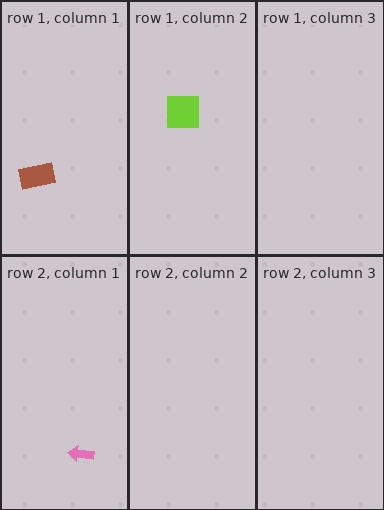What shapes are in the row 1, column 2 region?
The lime square.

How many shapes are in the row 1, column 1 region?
1.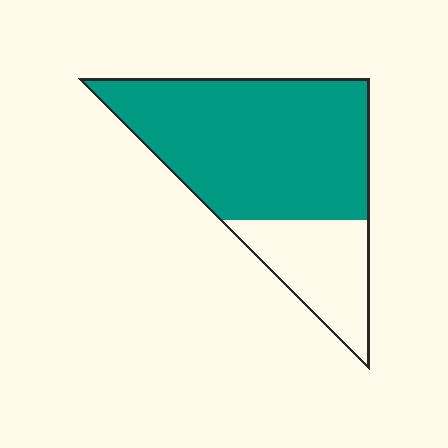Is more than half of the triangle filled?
Yes.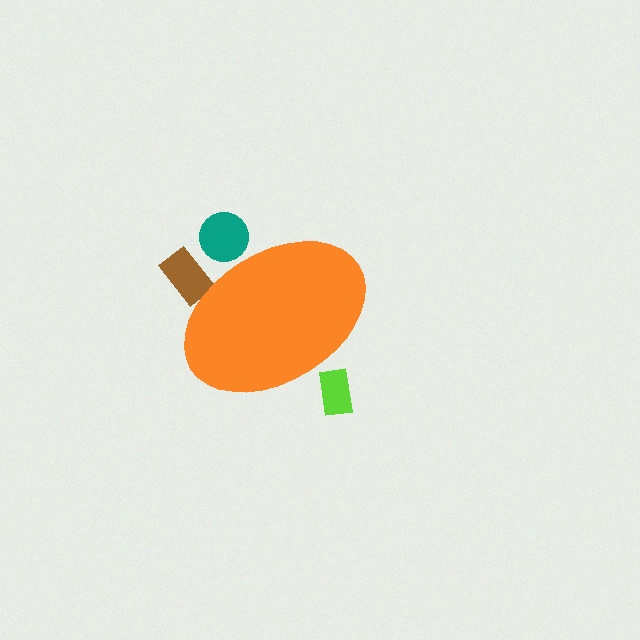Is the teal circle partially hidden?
Yes, the teal circle is partially hidden behind the orange ellipse.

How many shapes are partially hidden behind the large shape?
3 shapes are partially hidden.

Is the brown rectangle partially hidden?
Yes, the brown rectangle is partially hidden behind the orange ellipse.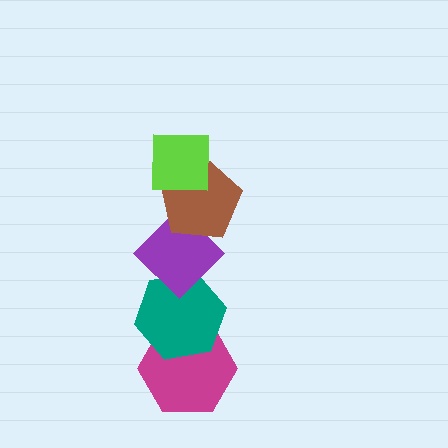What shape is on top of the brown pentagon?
The lime square is on top of the brown pentagon.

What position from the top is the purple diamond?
The purple diamond is 3rd from the top.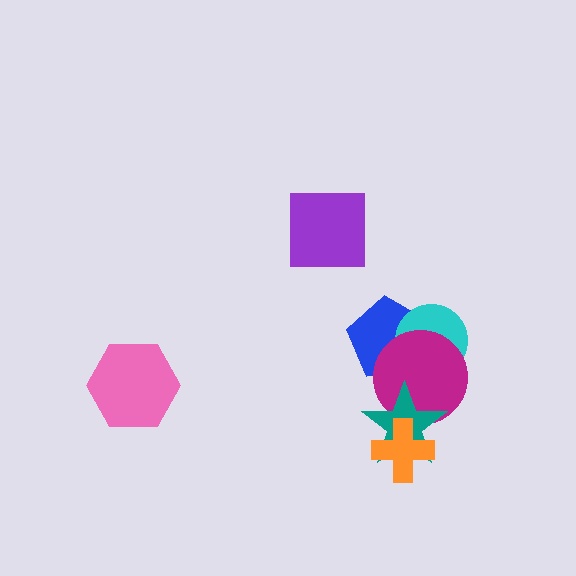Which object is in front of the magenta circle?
The teal star is in front of the magenta circle.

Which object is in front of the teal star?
The orange cross is in front of the teal star.